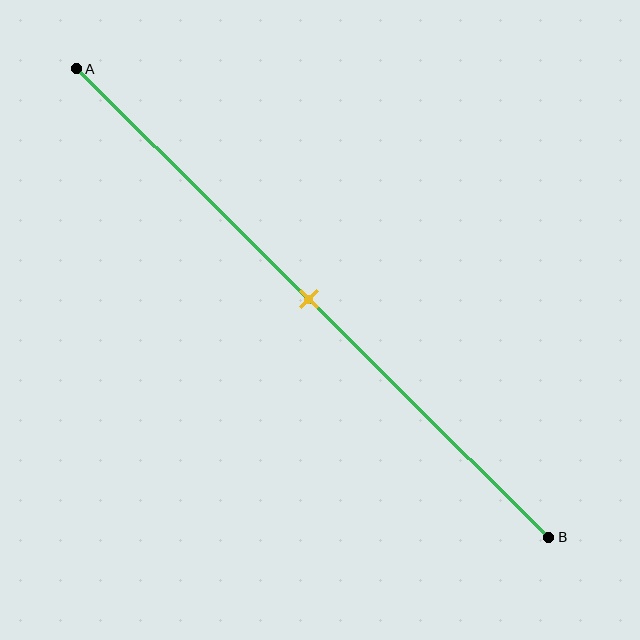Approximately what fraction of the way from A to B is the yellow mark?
The yellow mark is approximately 50% of the way from A to B.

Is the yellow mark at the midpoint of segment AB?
Yes, the mark is approximately at the midpoint.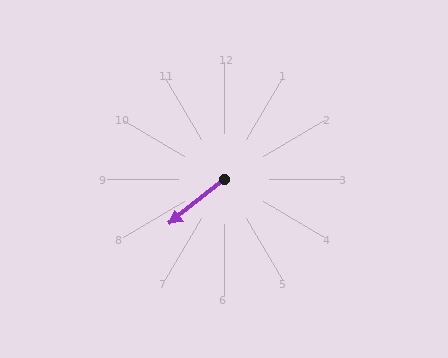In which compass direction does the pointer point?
Southwest.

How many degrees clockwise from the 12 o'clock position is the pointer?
Approximately 231 degrees.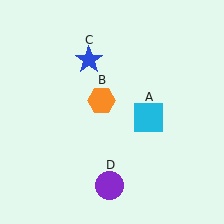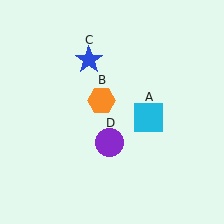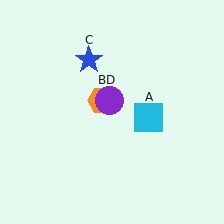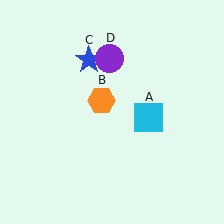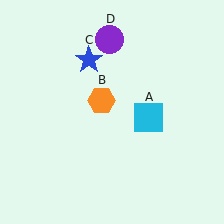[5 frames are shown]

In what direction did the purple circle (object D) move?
The purple circle (object D) moved up.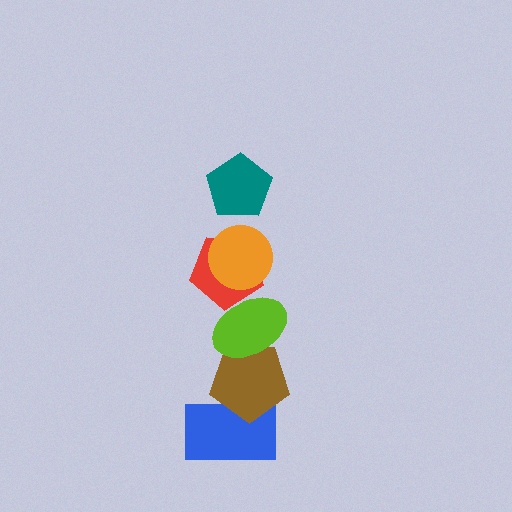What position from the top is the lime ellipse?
The lime ellipse is 4th from the top.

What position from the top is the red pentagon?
The red pentagon is 3rd from the top.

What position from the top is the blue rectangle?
The blue rectangle is 6th from the top.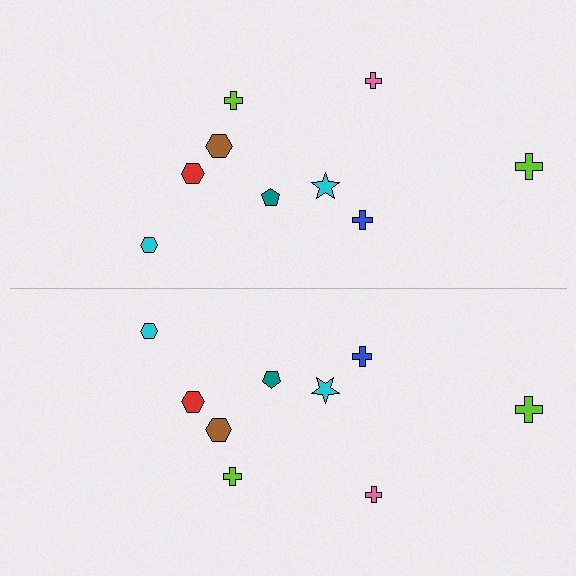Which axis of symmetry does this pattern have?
The pattern has a horizontal axis of symmetry running through the center of the image.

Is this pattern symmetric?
Yes, this pattern has bilateral (reflection) symmetry.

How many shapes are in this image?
There are 18 shapes in this image.